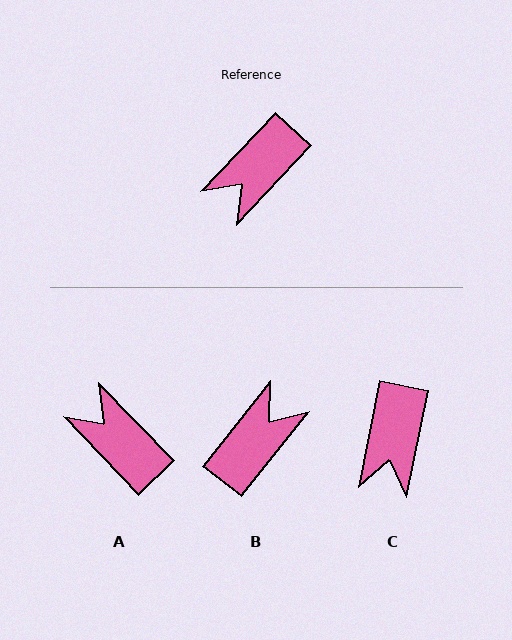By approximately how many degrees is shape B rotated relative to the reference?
Approximately 175 degrees clockwise.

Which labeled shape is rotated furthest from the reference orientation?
B, about 175 degrees away.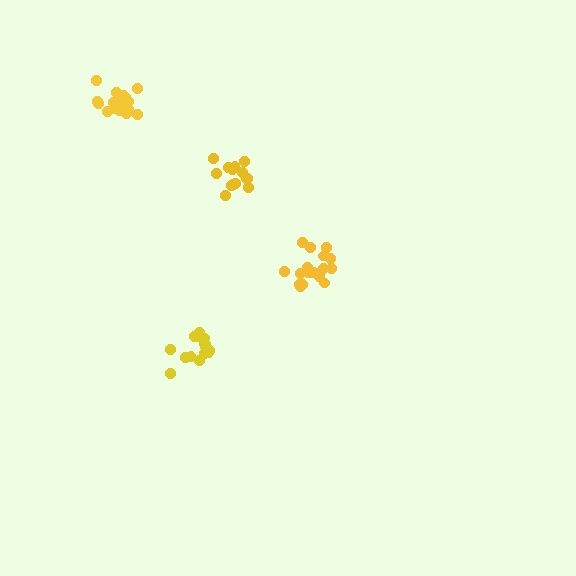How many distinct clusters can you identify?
There are 4 distinct clusters.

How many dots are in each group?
Group 1: 17 dots, Group 2: 15 dots, Group 3: 14 dots, Group 4: 18 dots (64 total).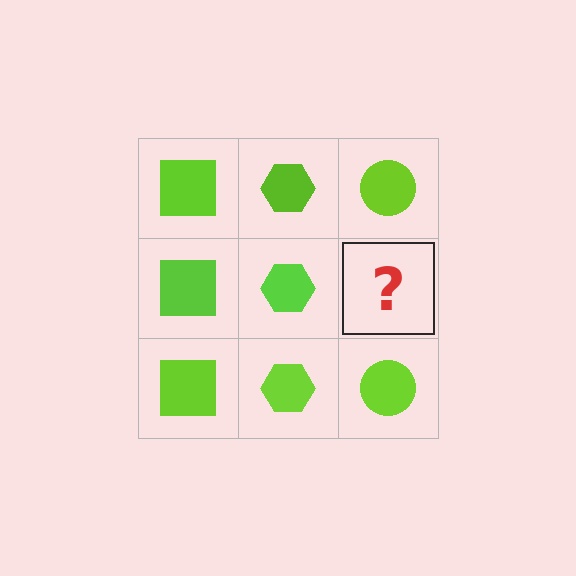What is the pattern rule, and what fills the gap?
The rule is that each column has a consistent shape. The gap should be filled with a lime circle.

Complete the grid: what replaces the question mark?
The question mark should be replaced with a lime circle.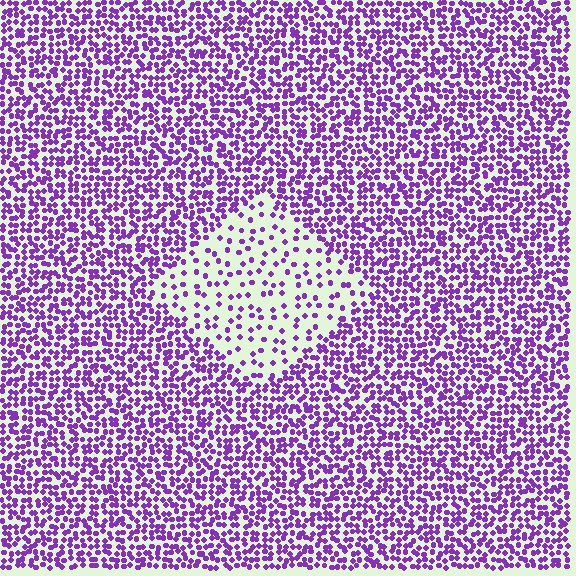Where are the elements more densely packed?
The elements are more densely packed outside the diamond boundary.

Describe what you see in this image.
The image contains small purple elements arranged at two different densities. A diamond-shaped region is visible where the elements are less densely packed than the surrounding area.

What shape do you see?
I see a diamond.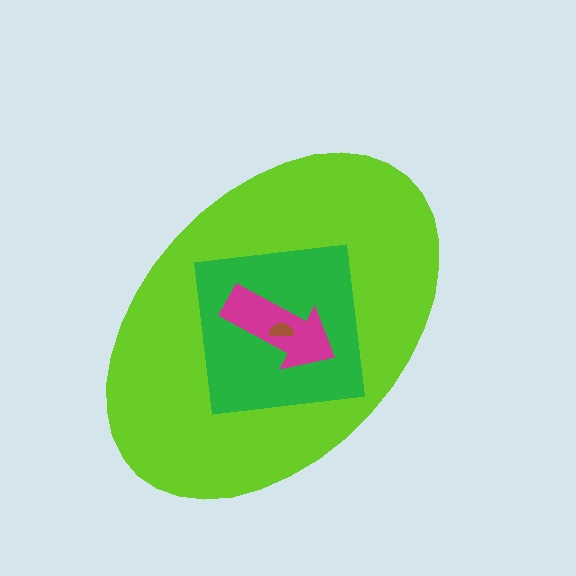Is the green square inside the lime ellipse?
Yes.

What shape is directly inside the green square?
The magenta arrow.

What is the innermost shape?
The brown semicircle.